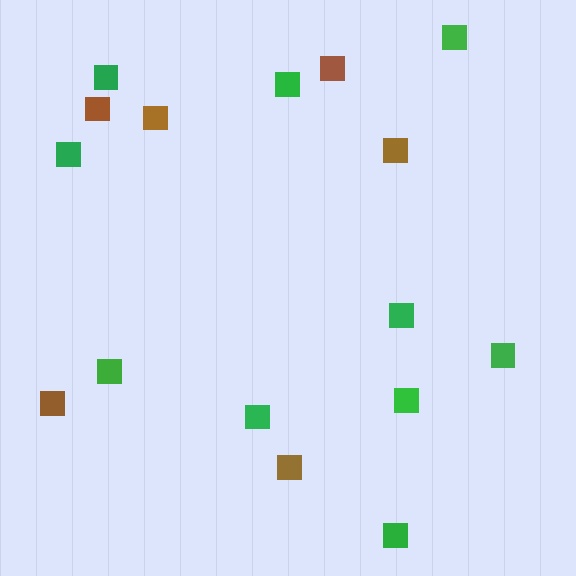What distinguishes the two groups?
There are 2 groups: one group of brown squares (6) and one group of green squares (10).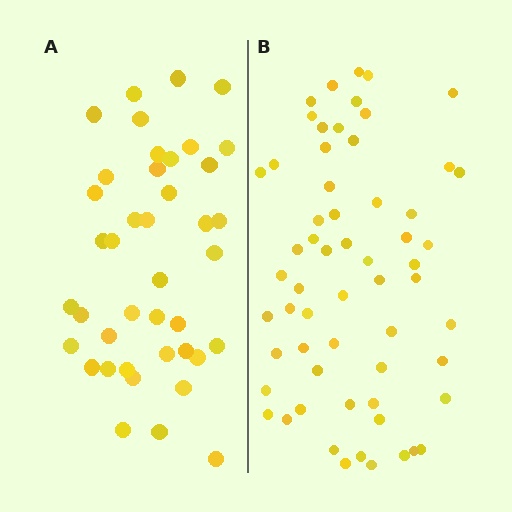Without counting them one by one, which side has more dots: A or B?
Region B (the right region) has more dots.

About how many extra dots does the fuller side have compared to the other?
Region B has approximately 20 more dots than region A.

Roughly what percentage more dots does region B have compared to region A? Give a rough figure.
About 45% more.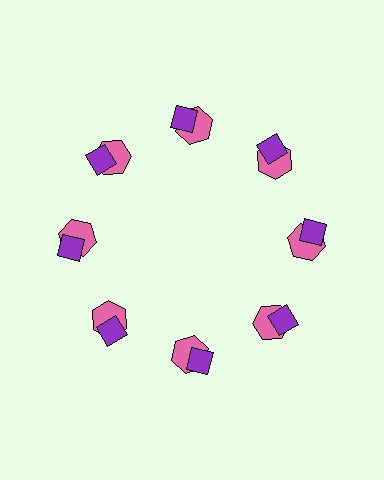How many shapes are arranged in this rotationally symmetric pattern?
There are 16 shapes, arranged in 8 groups of 2.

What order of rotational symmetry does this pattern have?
This pattern has 8-fold rotational symmetry.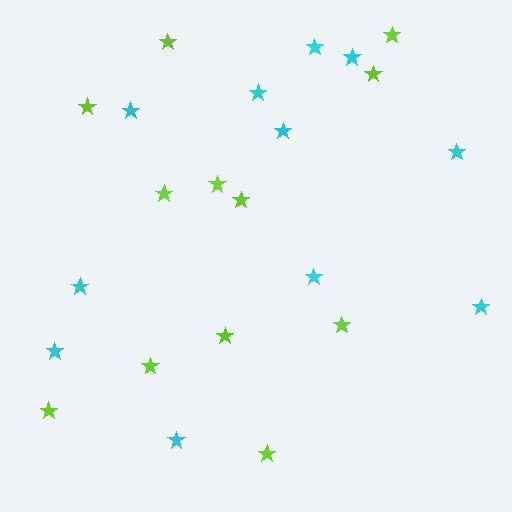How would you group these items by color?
There are 2 groups: one group of lime stars (12) and one group of cyan stars (11).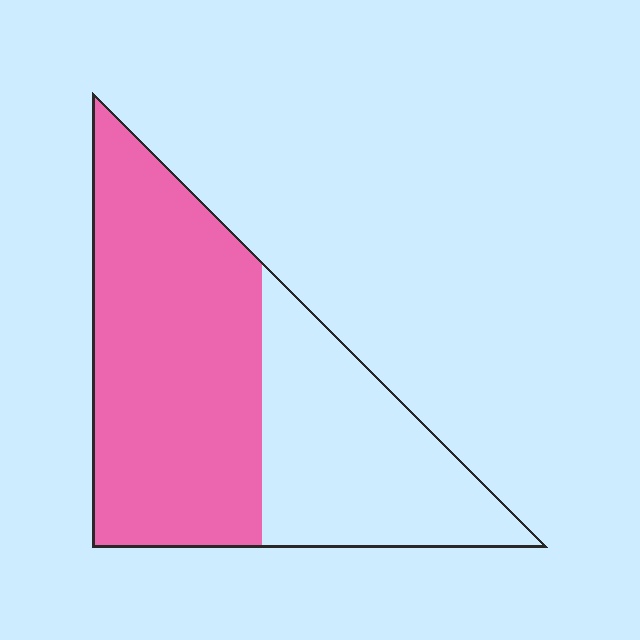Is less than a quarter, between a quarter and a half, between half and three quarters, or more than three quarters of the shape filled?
Between half and three quarters.